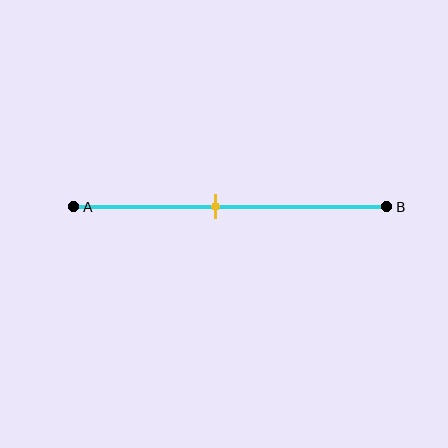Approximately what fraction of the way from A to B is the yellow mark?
The yellow mark is approximately 45% of the way from A to B.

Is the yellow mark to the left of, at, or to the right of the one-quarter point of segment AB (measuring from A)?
The yellow mark is to the right of the one-quarter point of segment AB.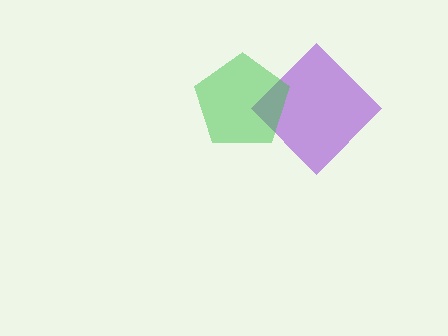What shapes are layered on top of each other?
The layered shapes are: a purple diamond, a green pentagon.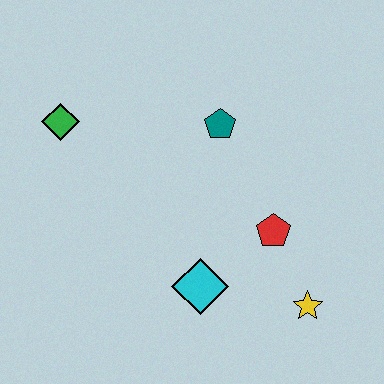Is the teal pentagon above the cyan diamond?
Yes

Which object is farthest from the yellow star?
The green diamond is farthest from the yellow star.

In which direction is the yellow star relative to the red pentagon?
The yellow star is below the red pentagon.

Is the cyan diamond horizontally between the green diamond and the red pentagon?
Yes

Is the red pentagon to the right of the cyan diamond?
Yes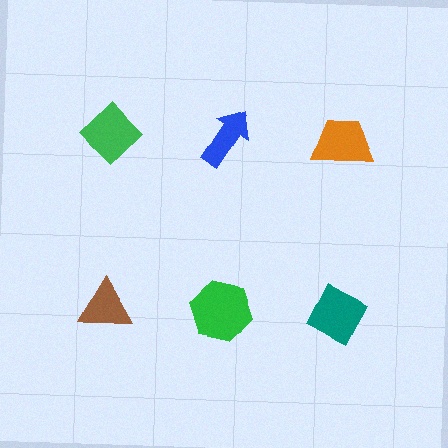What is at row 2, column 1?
A brown triangle.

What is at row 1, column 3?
An orange trapezoid.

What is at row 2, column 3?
A teal diamond.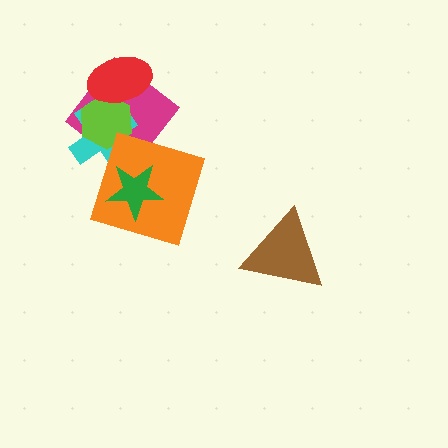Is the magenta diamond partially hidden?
Yes, it is partially covered by another shape.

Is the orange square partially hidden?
Yes, it is partially covered by another shape.